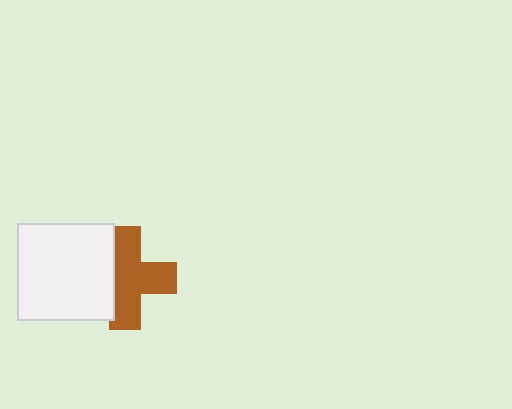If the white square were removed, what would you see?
You would see the complete brown cross.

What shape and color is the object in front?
The object in front is a white square.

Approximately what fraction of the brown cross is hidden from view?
Roughly 31% of the brown cross is hidden behind the white square.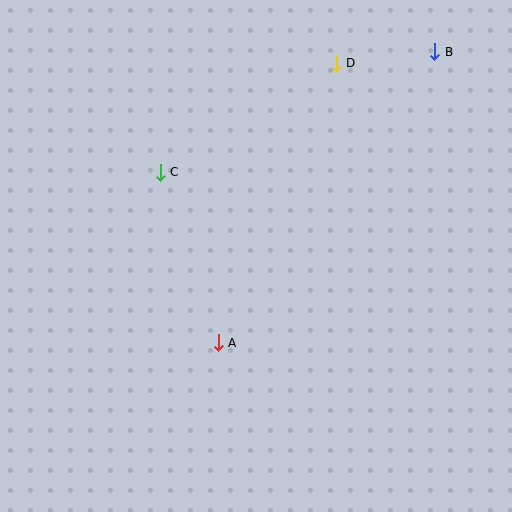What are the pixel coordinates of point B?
Point B is at (435, 52).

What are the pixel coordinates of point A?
Point A is at (218, 343).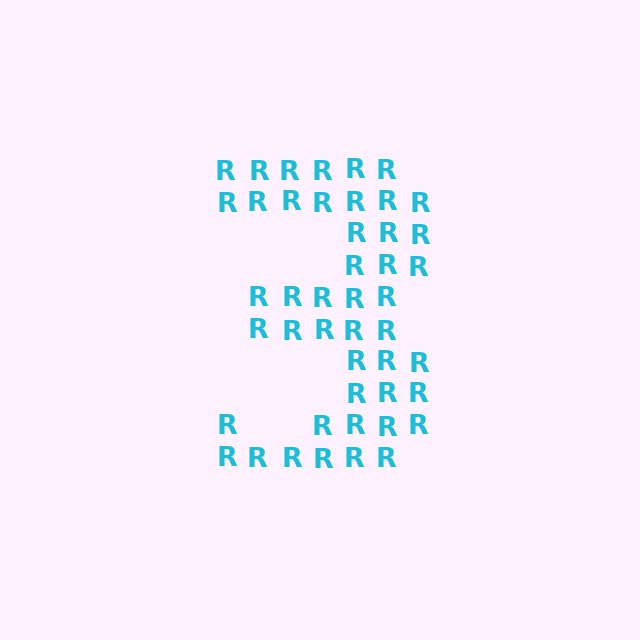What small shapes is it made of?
It is made of small letter R's.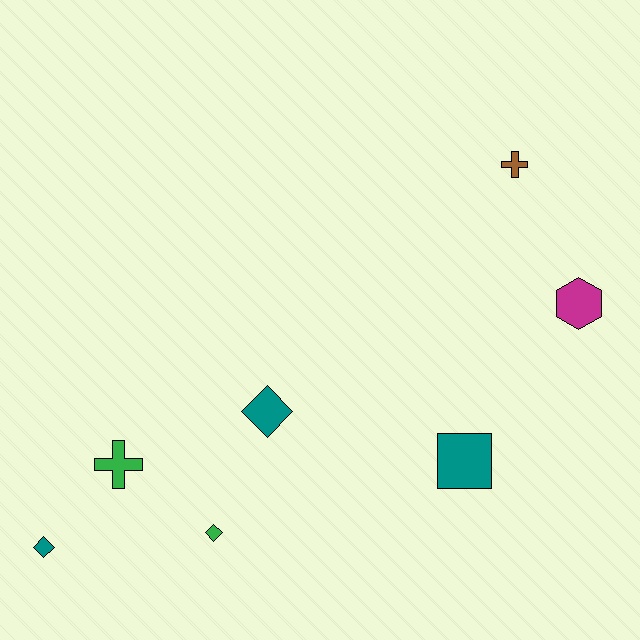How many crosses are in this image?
There are 2 crosses.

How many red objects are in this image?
There are no red objects.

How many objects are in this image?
There are 7 objects.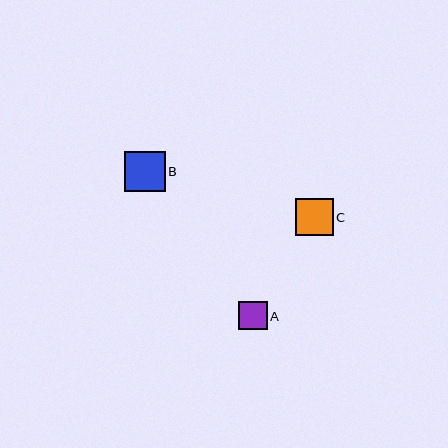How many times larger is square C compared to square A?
Square C is approximately 1.3 times the size of square A.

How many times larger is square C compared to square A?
Square C is approximately 1.3 times the size of square A.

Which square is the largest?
Square B is the largest with a size of approximately 41 pixels.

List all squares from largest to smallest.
From largest to smallest: B, C, A.